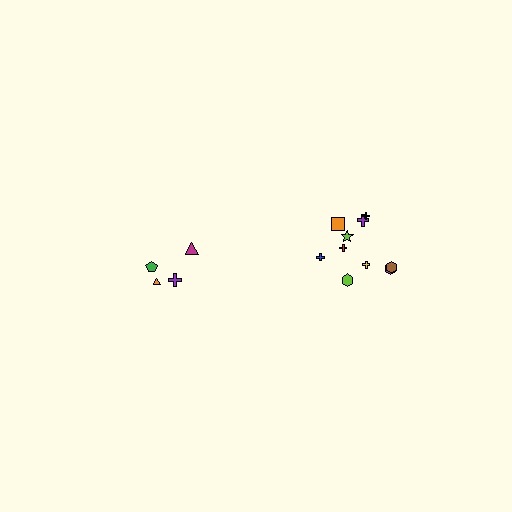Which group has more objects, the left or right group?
The right group.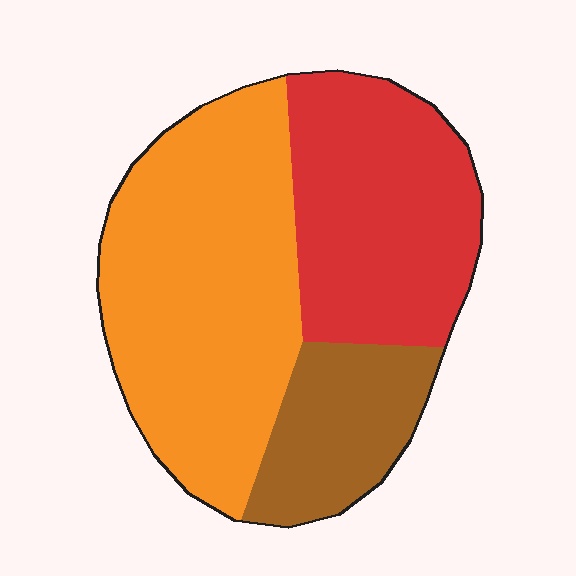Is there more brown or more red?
Red.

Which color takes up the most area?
Orange, at roughly 50%.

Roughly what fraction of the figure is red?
Red covers 34% of the figure.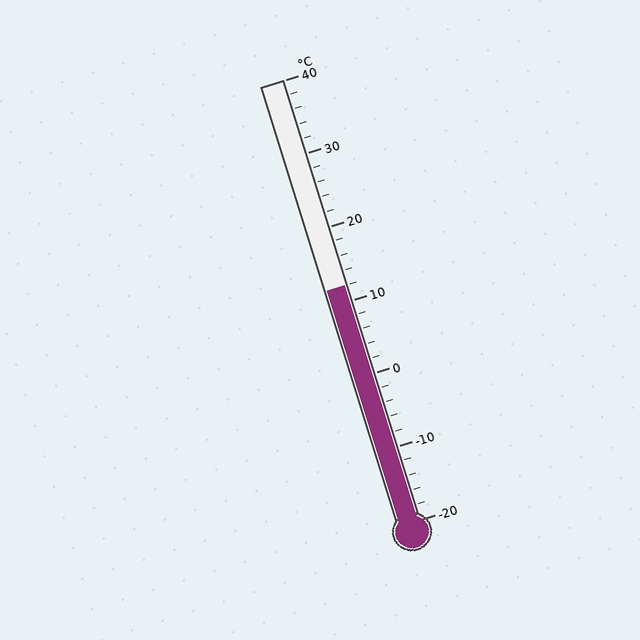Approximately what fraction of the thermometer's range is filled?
The thermometer is filled to approximately 55% of its range.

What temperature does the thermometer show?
The thermometer shows approximately 12°C.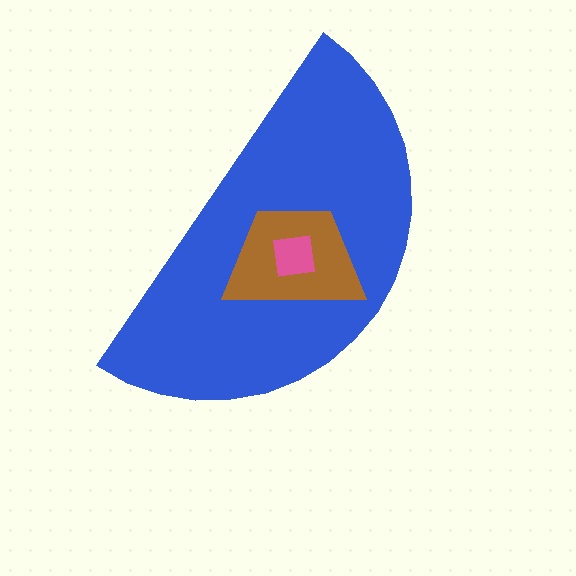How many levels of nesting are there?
3.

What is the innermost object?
The pink square.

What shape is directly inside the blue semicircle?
The brown trapezoid.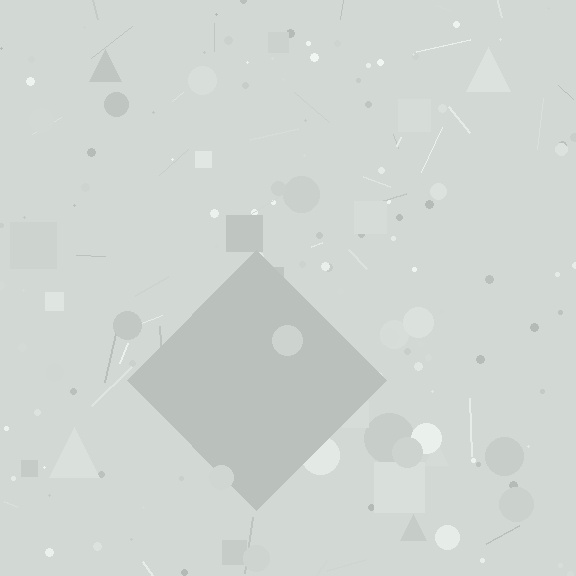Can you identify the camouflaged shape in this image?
The camouflaged shape is a diamond.